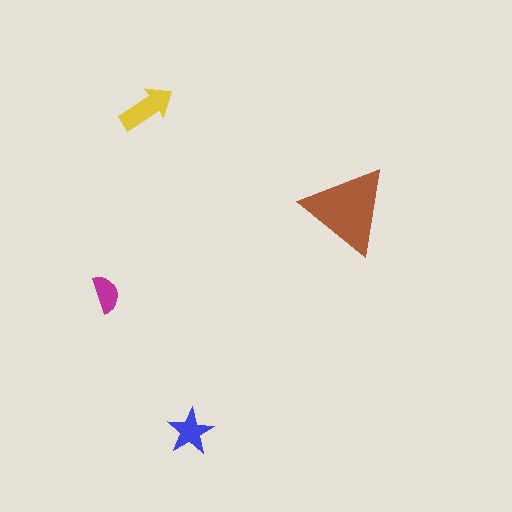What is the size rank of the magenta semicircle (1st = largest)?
4th.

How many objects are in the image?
There are 4 objects in the image.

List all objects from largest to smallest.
The brown triangle, the yellow arrow, the blue star, the magenta semicircle.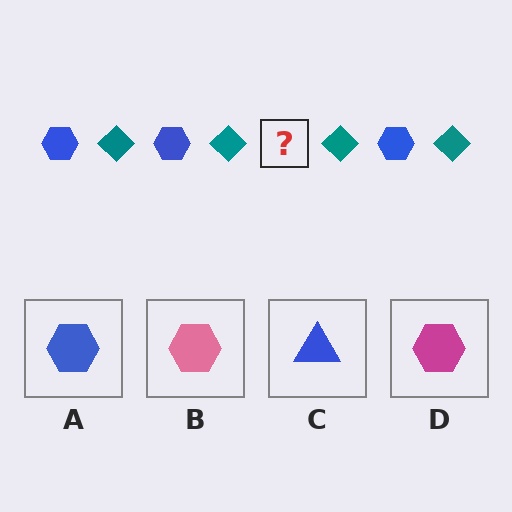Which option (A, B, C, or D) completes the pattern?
A.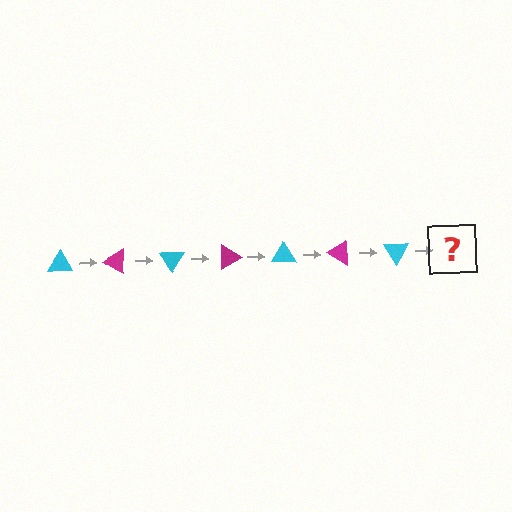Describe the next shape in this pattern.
It should be a magenta triangle, rotated 210 degrees from the start.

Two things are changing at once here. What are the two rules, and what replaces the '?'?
The two rules are that it rotates 30 degrees each step and the color cycles through cyan and magenta. The '?' should be a magenta triangle, rotated 210 degrees from the start.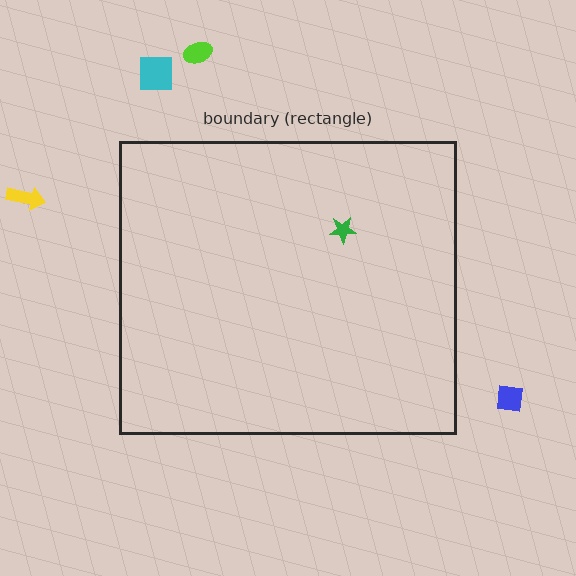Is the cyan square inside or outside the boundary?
Outside.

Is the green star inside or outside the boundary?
Inside.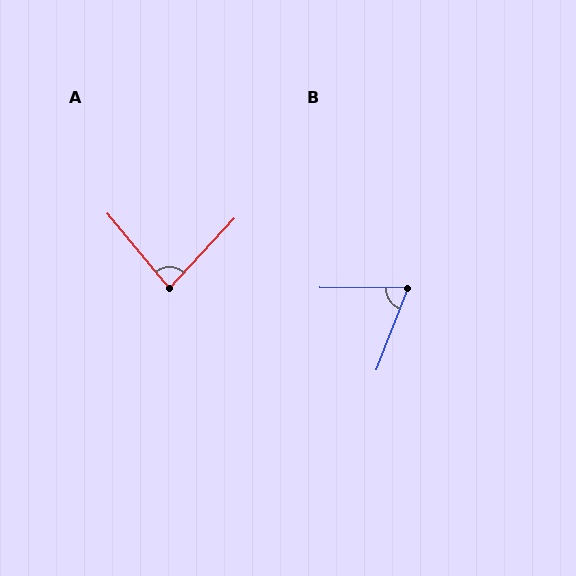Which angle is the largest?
A, at approximately 82 degrees.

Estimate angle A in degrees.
Approximately 82 degrees.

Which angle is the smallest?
B, at approximately 69 degrees.